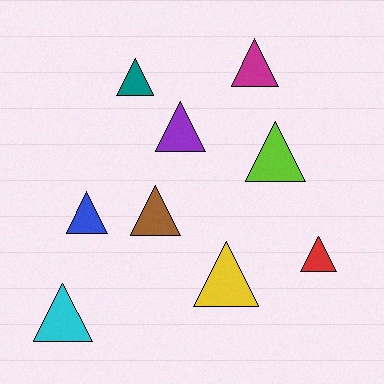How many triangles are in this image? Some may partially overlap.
There are 9 triangles.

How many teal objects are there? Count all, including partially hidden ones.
There is 1 teal object.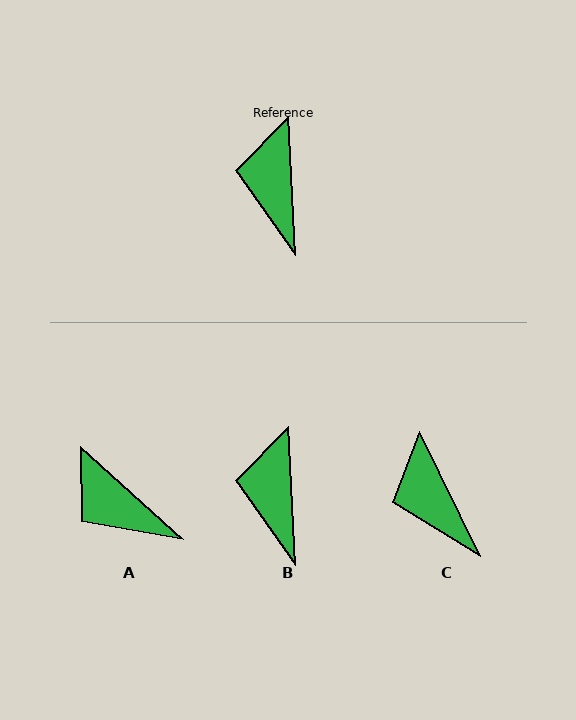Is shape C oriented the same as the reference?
No, it is off by about 23 degrees.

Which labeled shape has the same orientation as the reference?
B.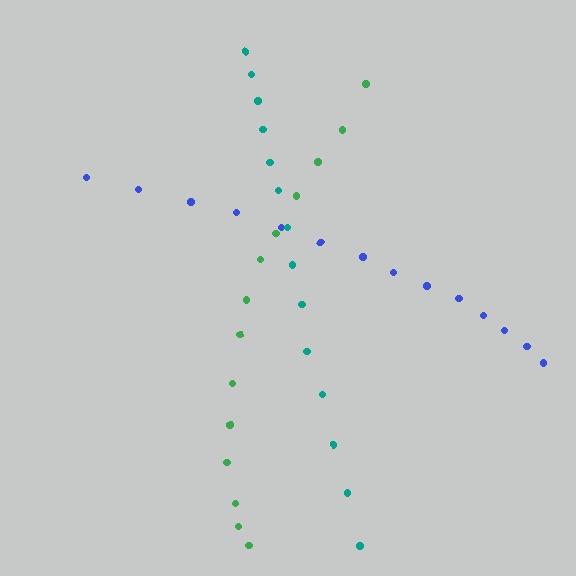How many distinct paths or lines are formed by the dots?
There are 3 distinct paths.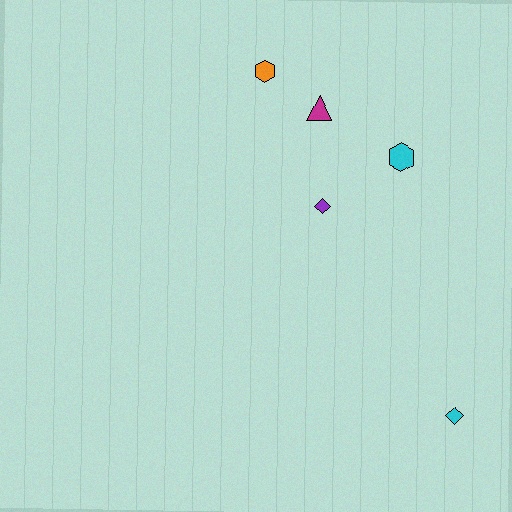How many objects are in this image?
There are 5 objects.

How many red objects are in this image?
There are no red objects.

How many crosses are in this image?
There are no crosses.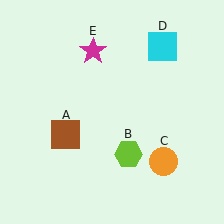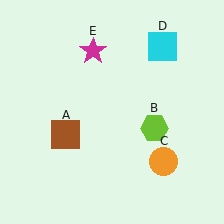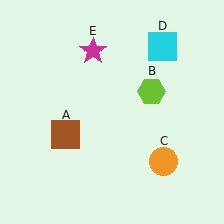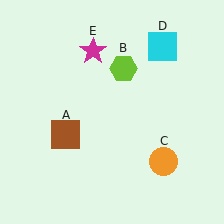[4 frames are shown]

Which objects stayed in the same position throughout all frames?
Brown square (object A) and orange circle (object C) and cyan square (object D) and magenta star (object E) remained stationary.